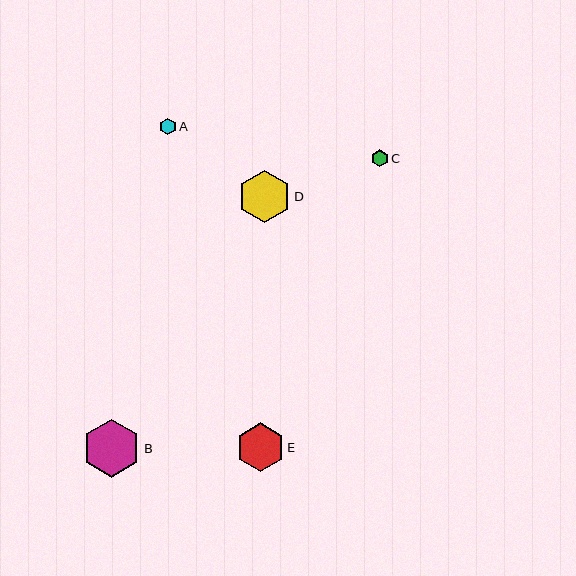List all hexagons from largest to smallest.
From largest to smallest: B, D, E, C, A.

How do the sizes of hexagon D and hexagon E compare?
Hexagon D and hexagon E are approximately the same size.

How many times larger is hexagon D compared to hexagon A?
Hexagon D is approximately 3.2 times the size of hexagon A.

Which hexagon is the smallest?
Hexagon A is the smallest with a size of approximately 16 pixels.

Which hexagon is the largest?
Hexagon B is the largest with a size of approximately 58 pixels.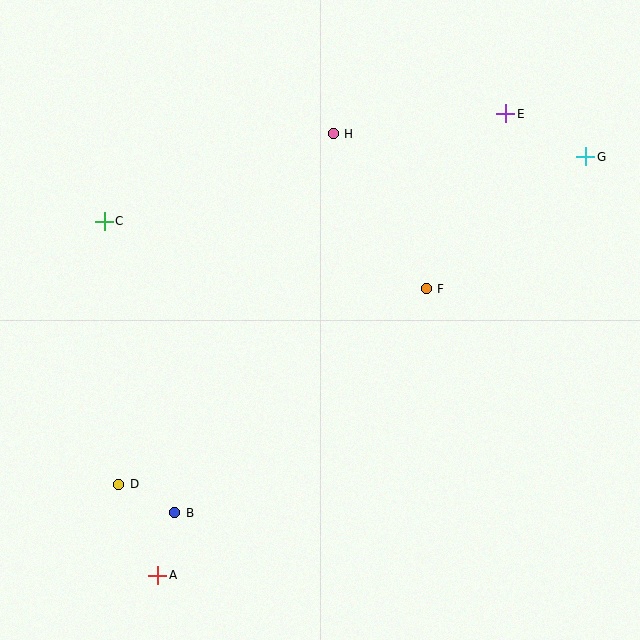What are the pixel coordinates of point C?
Point C is at (104, 221).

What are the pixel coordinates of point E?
Point E is at (506, 114).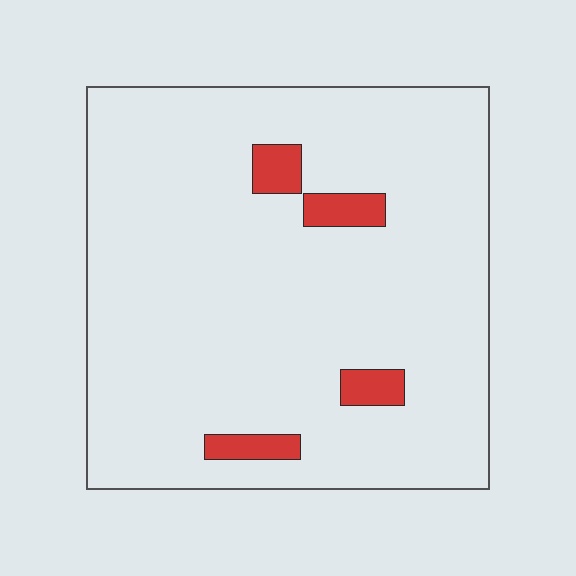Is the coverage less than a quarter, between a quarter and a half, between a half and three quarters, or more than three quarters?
Less than a quarter.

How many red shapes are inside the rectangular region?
4.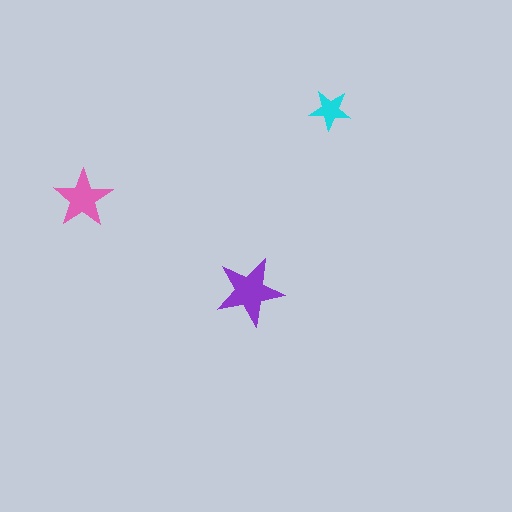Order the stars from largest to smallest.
the purple one, the pink one, the cyan one.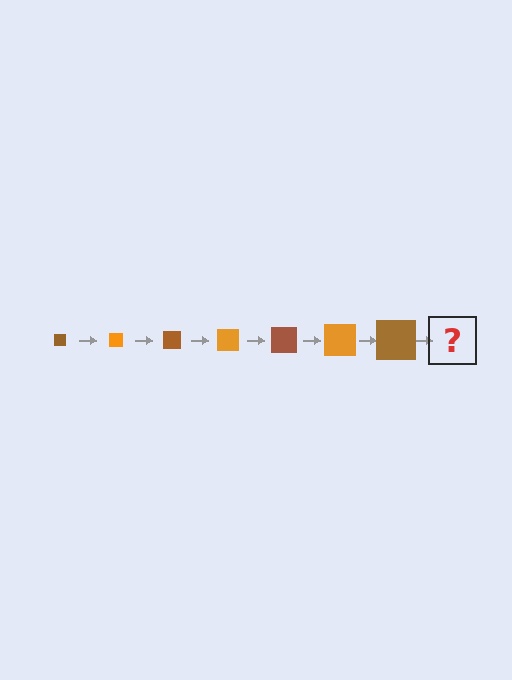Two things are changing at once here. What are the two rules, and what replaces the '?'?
The two rules are that the square grows larger each step and the color cycles through brown and orange. The '?' should be an orange square, larger than the previous one.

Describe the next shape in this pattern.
It should be an orange square, larger than the previous one.